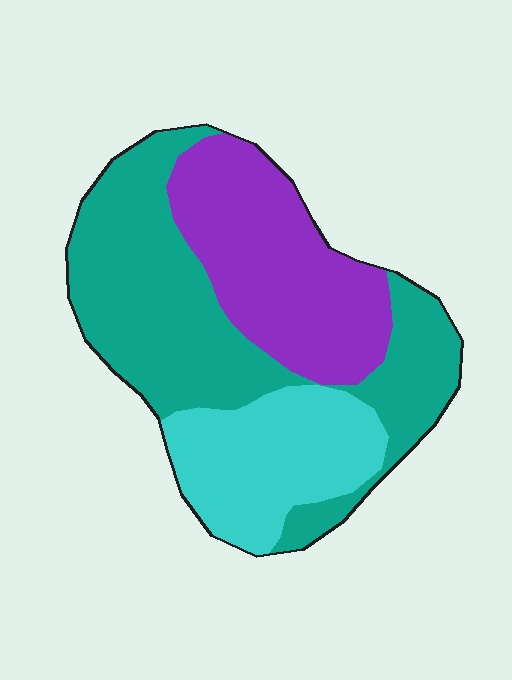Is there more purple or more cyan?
Purple.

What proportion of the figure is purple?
Purple covers about 30% of the figure.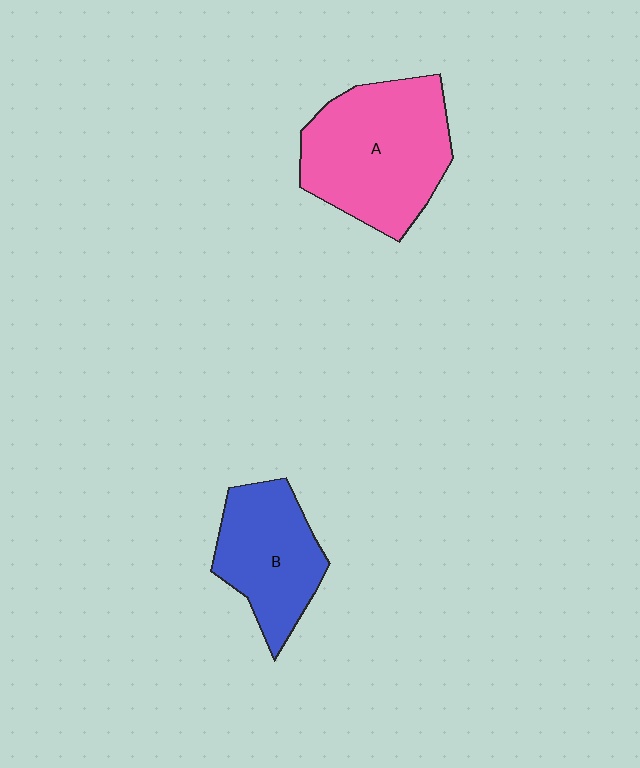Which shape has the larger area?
Shape A (pink).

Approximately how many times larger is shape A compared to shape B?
Approximately 1.4 times.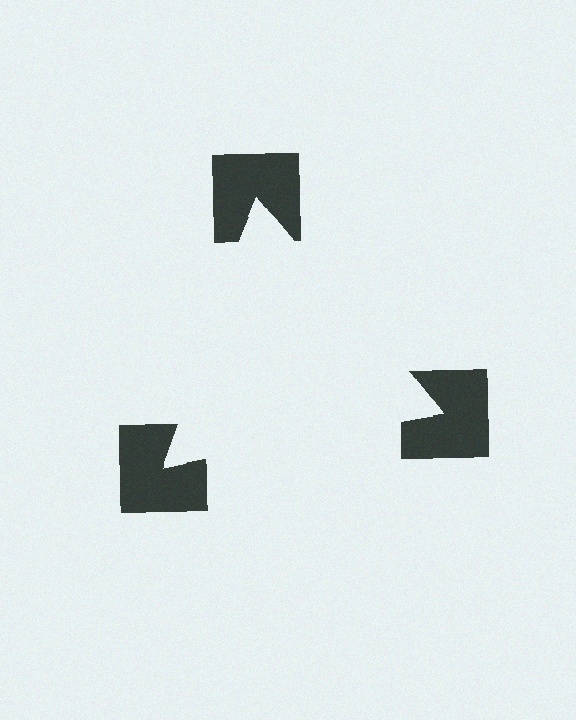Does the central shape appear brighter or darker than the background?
It typically appears slightly brighter than the background, even though no actual brightness change is drawn.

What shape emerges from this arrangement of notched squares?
An illusory triangle — its edges are inferred from the aligned wedge cuts in the notched squares, not physically drawn.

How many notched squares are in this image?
There are 3 — one at each vertex of the illusory triangle.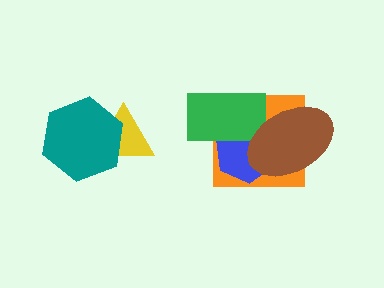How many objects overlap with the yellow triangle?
1 object overlaps with the yellow triangle.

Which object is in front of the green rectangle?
The brown ellipse is in front of the green rectangle.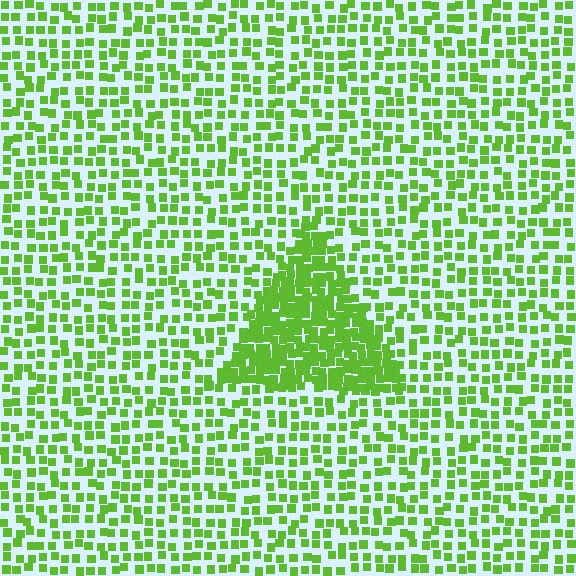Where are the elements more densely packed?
The elements are more densely packed inside the triangle boundary.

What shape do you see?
I see a triangle.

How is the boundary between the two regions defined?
The boundary is defined by a change in element density (approximately 2.3x ratio). All elements are the same color, size, and shape.